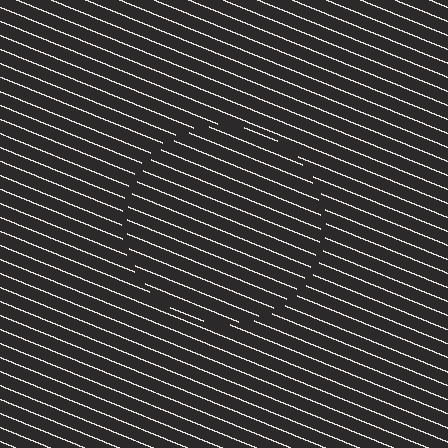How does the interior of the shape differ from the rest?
The interior of the shape contains the same grating, shifted by half a period — the contour is defined by the phase discontinuity where line-ends from the inner and outer gratings abut.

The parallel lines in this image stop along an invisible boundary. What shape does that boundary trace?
An illusory circle. The interior of the shape contains the same grating, shifted by half a period — the contour is defined by the phase discontinuity where line-ends from the inner and outer gratings abut.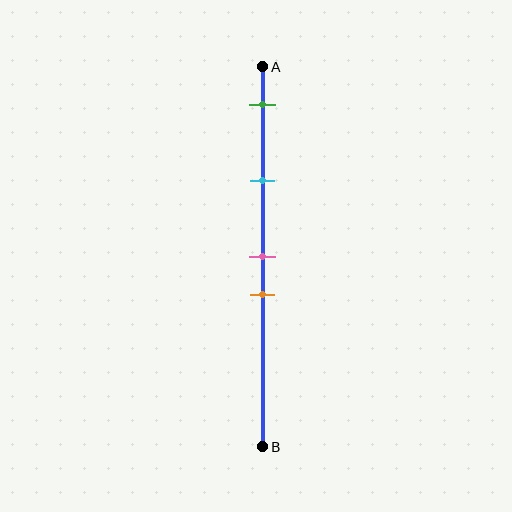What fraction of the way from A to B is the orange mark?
The orange mark is approximately 60% (0.6) of the way from A to B.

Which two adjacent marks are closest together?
The pink and orange marks are the closest adjacent pair.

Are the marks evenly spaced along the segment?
No, the marks are not evenly spaced.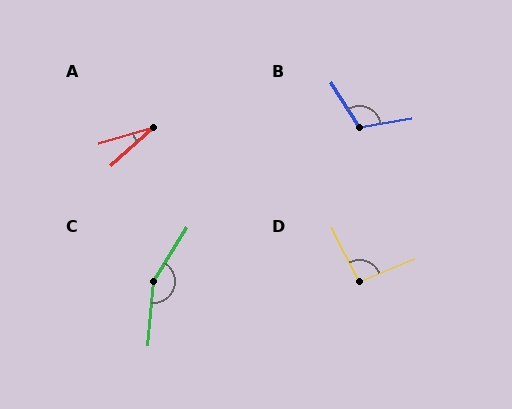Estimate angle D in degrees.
Approximately 94 degrees.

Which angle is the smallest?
A, at approximately 25 degrees.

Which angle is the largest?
C, at approximately 153 degrees.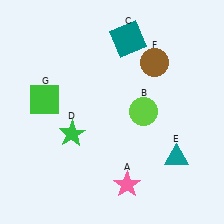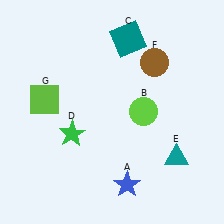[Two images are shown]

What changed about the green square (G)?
In Image 1, G is green. In Image 2, it changed to lime.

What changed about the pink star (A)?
In Image 1, A is pink. In Image 2, it changed to blue.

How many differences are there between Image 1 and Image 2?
There are 2 differences between the two images.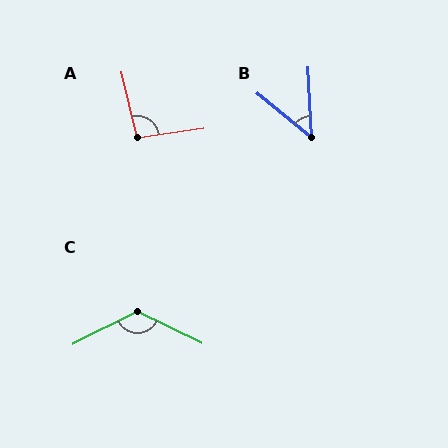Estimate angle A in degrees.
Approximately 95 degrees.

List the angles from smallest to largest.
B (48°), A (95°), C (128°).